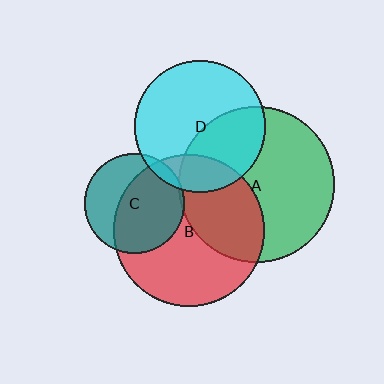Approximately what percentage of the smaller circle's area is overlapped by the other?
Approximately 60%.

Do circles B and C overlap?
Yes.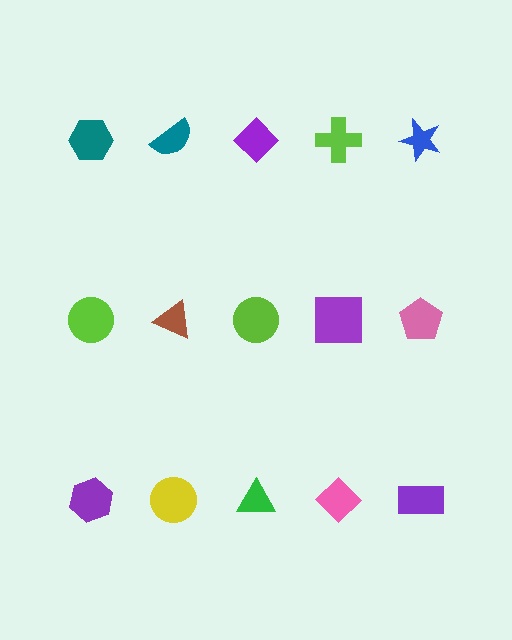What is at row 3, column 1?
A purple hexagon.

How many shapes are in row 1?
5 shapes.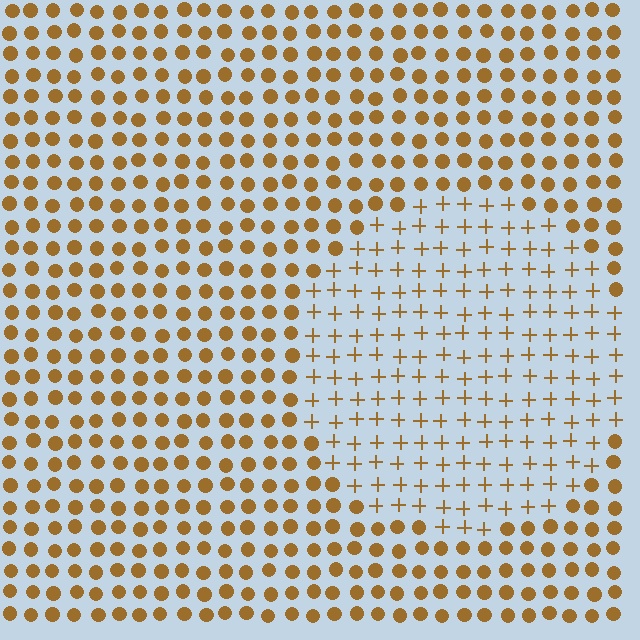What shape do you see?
I see a circle.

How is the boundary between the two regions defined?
The boundary is defined by a change in element shape: plus signs inside vs. circles outside. All elements share the same color and spacing.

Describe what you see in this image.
The image is filled with small brown elements arranged in a uniform grid. A circle-shaped region contains plus signs, while the surrounding area contains circles. The boundary is defined purely by the change in element shape.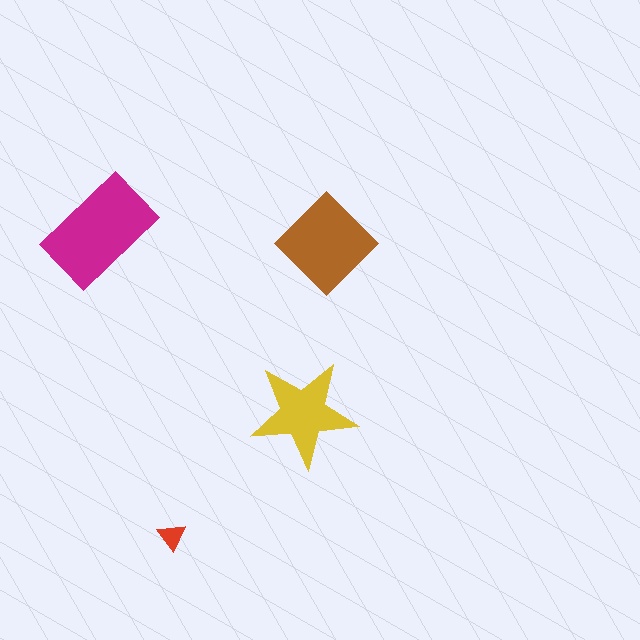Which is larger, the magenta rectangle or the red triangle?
The magenta rectangle.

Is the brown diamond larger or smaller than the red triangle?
Larger.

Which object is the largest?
The magenta rectangle.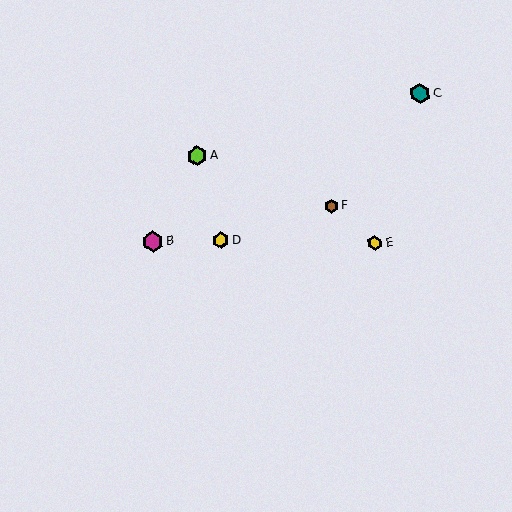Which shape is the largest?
The magenta hexagon (labeled B) is the largest.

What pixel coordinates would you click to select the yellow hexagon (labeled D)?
Click at (221, 240) to select the yellow hexagon D.